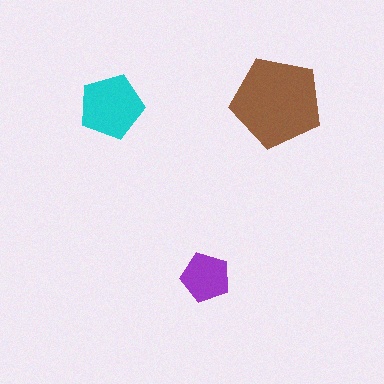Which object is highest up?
The brown pentagon is topmost.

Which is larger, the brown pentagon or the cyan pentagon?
The brown one.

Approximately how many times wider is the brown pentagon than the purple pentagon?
About 2 times wider.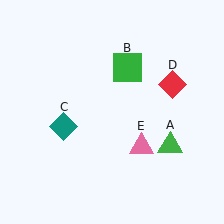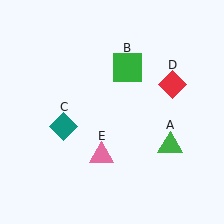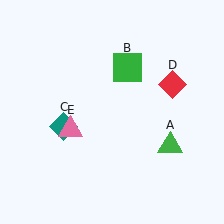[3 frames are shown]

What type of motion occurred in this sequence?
The pink triangle (object E) rotated clockwise around the center of the scene.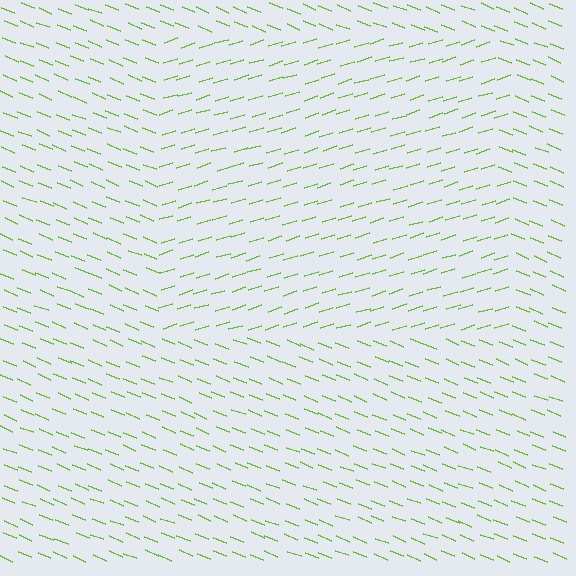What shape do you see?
I see a rectangle.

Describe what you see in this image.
The image is filled with small lime line segments. A rectangle region in the image has lines oriented differently from the surrounding lines, creating a visible texture boundary.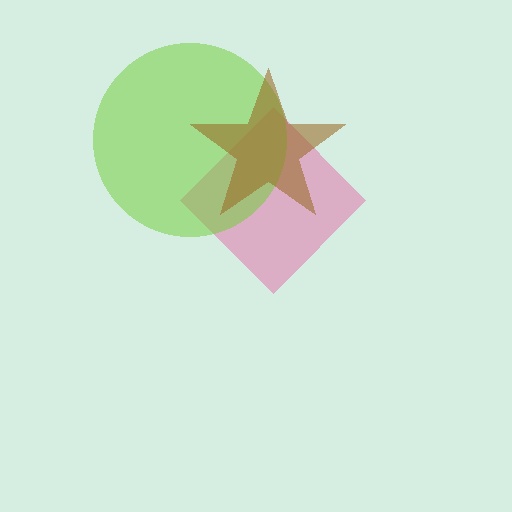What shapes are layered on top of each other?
The layered shapes are: a pink diamond, a lime circle, a brown star.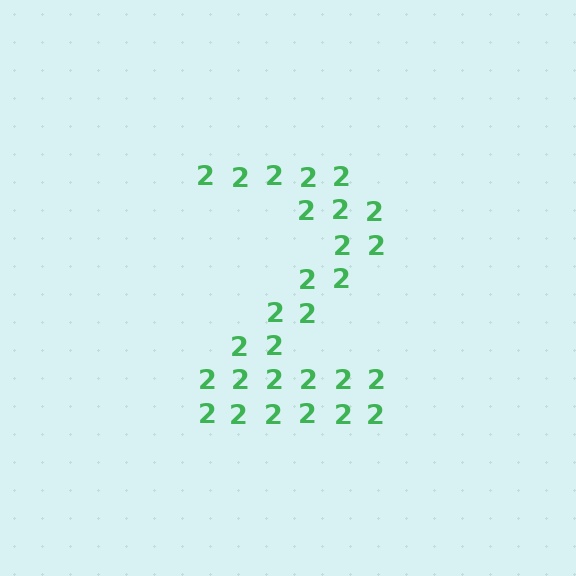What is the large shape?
The large shape is the digit 2.